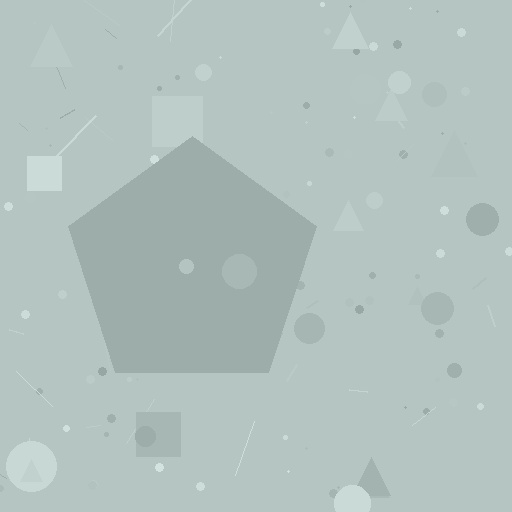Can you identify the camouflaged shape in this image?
The camouflaged shape is a pentagon.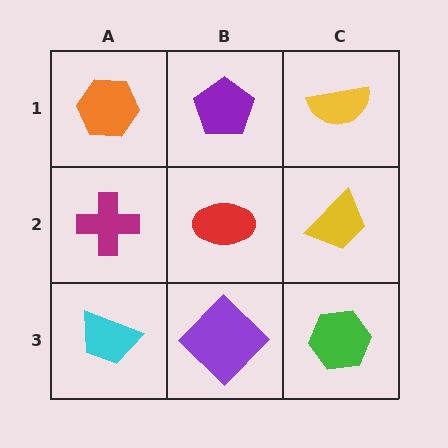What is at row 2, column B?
A red ellipse.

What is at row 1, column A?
An orange hexagon.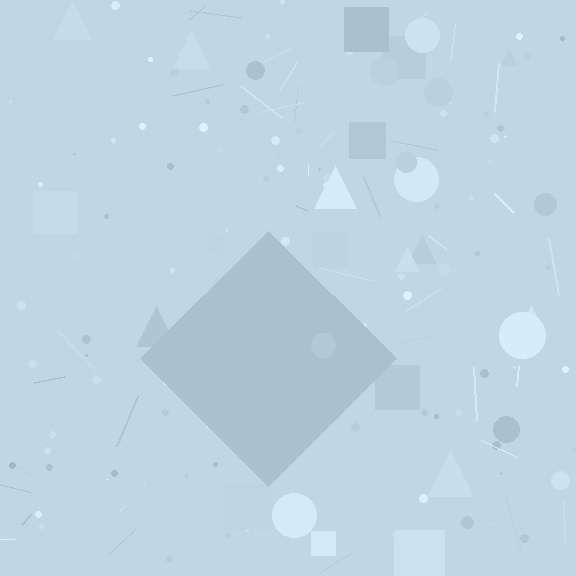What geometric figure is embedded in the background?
A diamond is embedded in the background.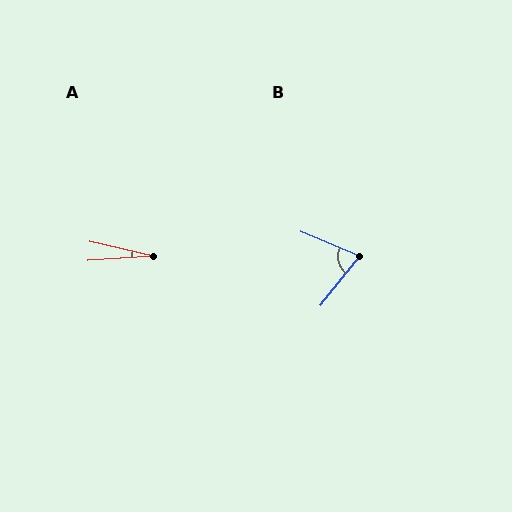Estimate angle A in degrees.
Approximately 17 degrees.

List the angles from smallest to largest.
A (17°), B (74°).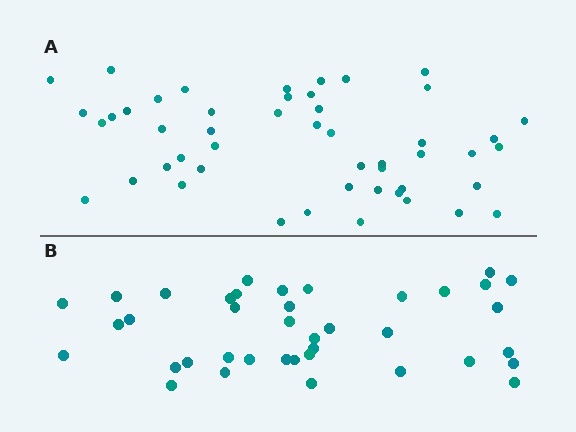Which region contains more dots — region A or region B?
Region A (the top region) has more dots.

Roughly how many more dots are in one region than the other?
Region A has roughly 10 or so more dots than region B.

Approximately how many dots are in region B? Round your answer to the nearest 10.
About 40 dots. (The exact count is 39, which rounds to 40.)